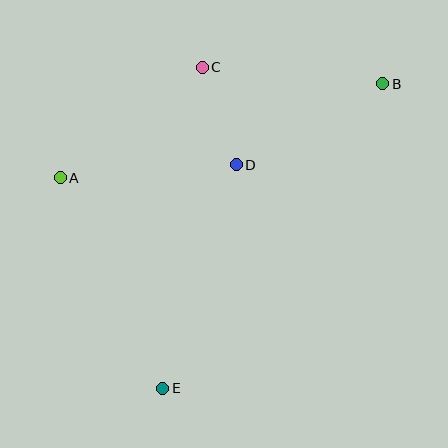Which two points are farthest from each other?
Points B and E are farthest from each other.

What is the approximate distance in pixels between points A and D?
The distance between A and D is approximately 176 pixels.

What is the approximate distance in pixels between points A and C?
The distance between A and C is approximately 180 pixels.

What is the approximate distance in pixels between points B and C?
The distance between B and C is approximately 182 pixels.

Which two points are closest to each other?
Points C and D are closest to each other.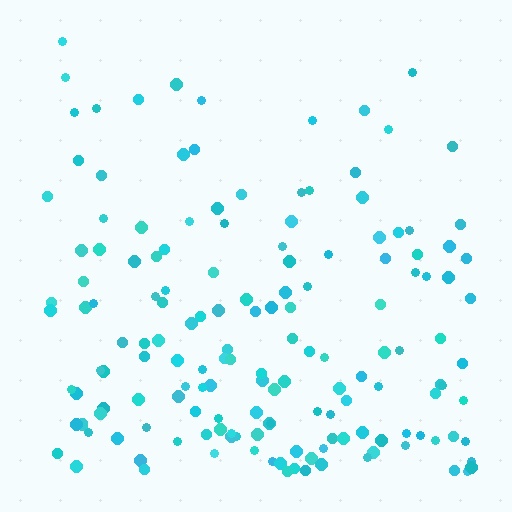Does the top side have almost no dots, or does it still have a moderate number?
Still a moderate number, just noticeably fewer than the bottom.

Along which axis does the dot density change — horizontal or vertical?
Vertical.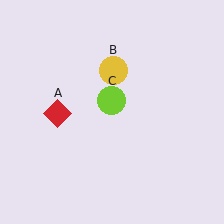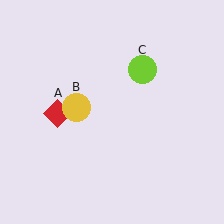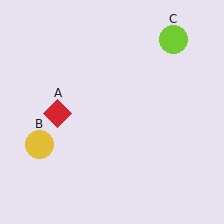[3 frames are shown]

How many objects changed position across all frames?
2 objects changed position: yellow circle (object B), lime circle (object C).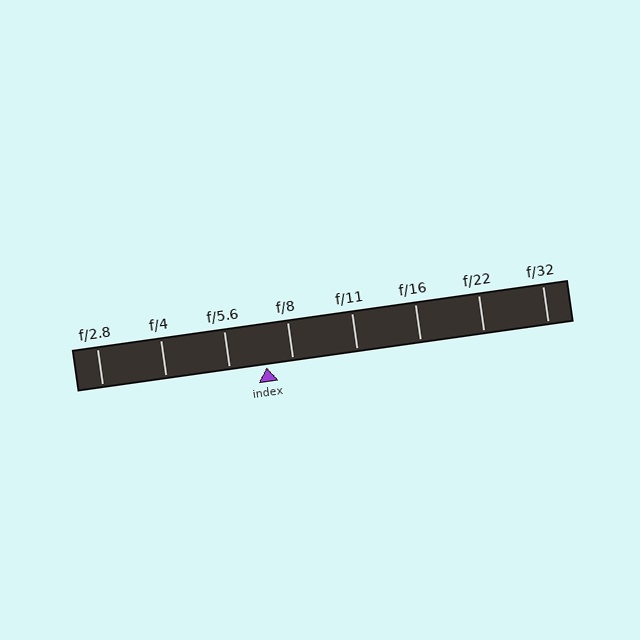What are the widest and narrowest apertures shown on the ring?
The widest aperture shown is f/2.8 and the narrowest is f/32.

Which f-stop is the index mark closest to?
The index mark is closest to f/8.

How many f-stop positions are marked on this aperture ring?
There are 8 f-stop positions marked.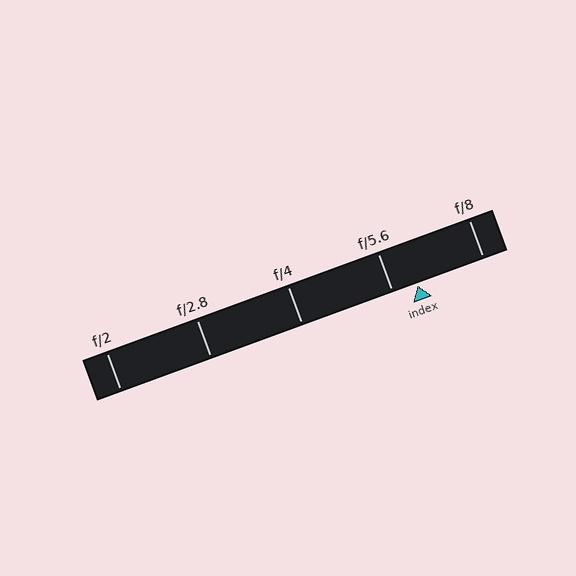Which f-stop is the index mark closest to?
The index mark is closest to f/5.6.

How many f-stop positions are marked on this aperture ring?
There are 5 f-stop positions marked.